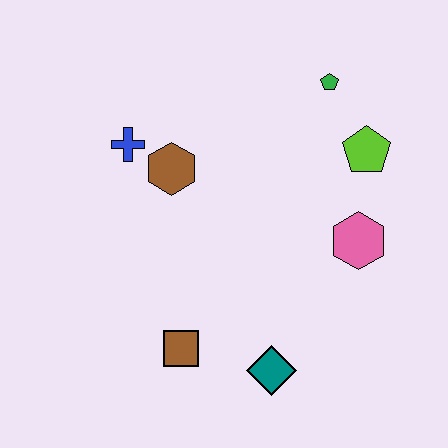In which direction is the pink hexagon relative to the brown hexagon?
The pink hexagon is to the right of the brown hexagon.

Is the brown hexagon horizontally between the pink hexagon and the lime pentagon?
No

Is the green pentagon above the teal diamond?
Yes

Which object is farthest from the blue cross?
The teal diamond is farthest from the blue cross.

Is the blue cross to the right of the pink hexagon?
No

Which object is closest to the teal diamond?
The brown square is closest to the teal diamond.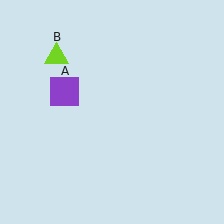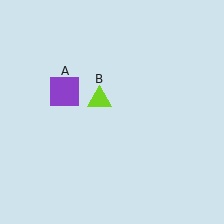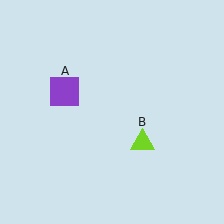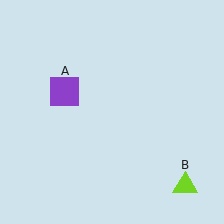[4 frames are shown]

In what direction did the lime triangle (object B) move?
The lime triangle (object B) moved down and to the right.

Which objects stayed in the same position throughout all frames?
Purple square (object A) remained stationary.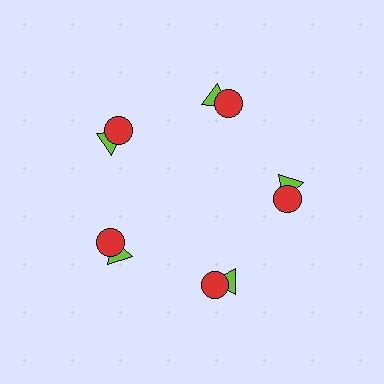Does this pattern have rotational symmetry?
Yes, this pattern has 5-fold rotational symmetry. It looks the same after rotating 72 degrees around the center.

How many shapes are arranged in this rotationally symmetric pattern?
There are 10 shapes, arranged in 5 groups of 2.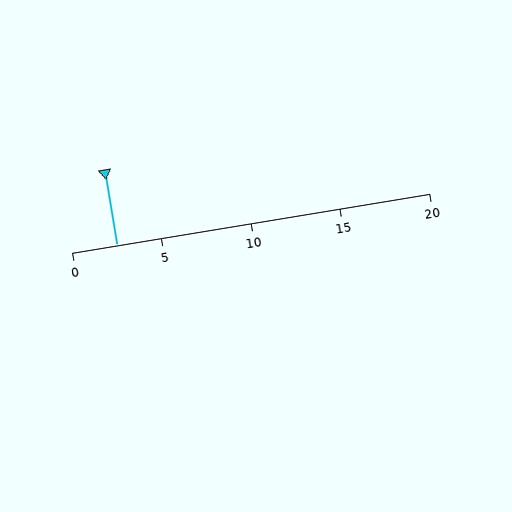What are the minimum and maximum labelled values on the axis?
The axis runs from 0 to 20.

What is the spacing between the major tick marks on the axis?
The major ticks are spaced 5 apart.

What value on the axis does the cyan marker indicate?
The marker indicates approximately 2.5.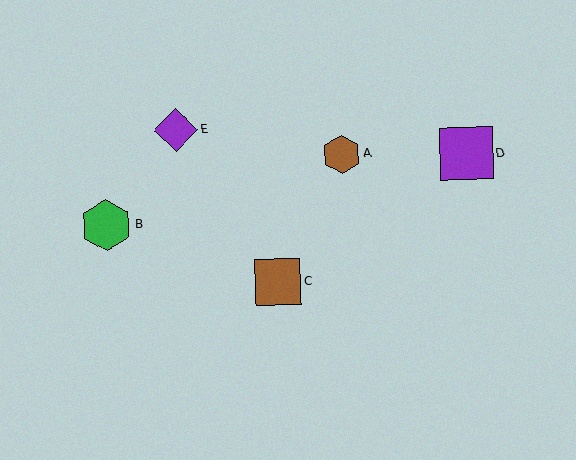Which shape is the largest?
The purple square (labeled D) is the largest.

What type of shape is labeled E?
Shape E is a purple diamond.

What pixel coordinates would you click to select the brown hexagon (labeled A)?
Click at (342, 154) to select the brown hexagon A.